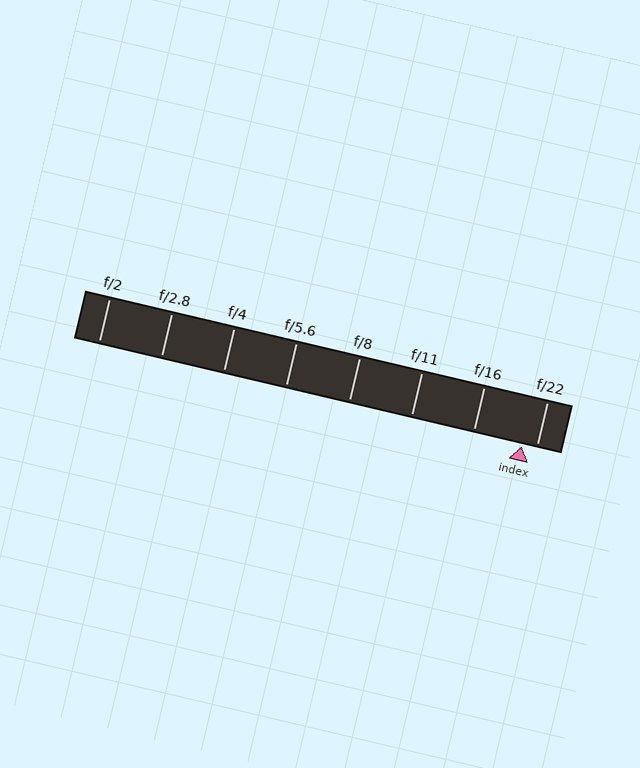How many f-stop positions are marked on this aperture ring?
There are 8 f-stop positions marked.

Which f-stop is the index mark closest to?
The index mark is closest to f/22.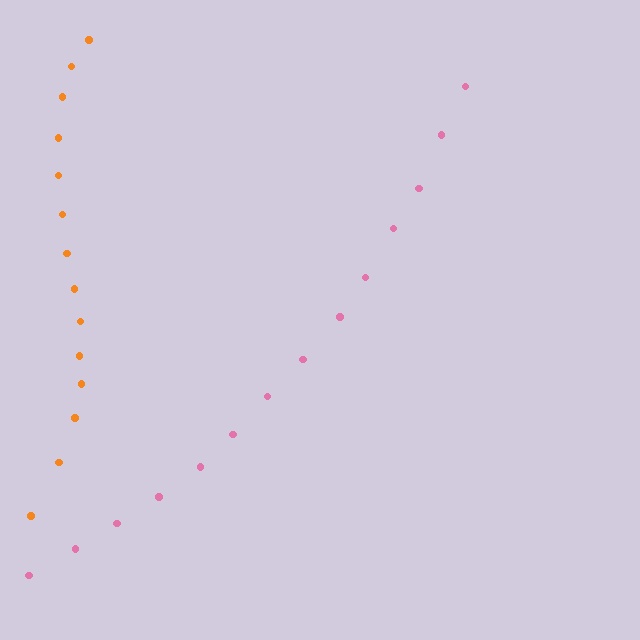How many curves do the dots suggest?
There are 2 distinct paths.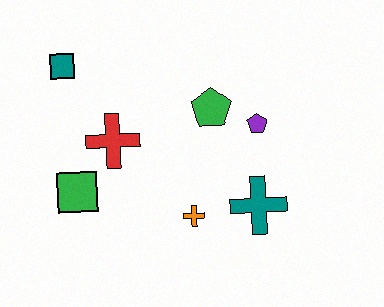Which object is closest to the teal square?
The red cross is closest to the teal square.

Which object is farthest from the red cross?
The teal cross is farthest from the red cross.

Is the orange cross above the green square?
No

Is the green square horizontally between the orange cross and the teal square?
Yes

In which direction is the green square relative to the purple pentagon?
The green square is to the left of the purple pentagon.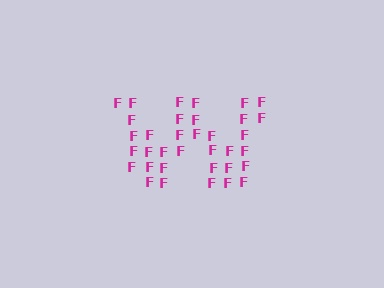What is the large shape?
The large shape is the letter W.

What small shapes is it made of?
It is made of small letter F's.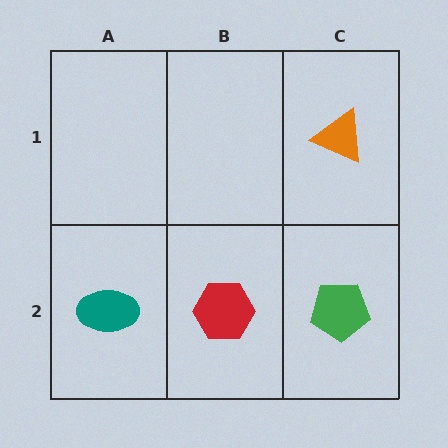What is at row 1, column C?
An orange triangle.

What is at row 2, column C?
A green pentagon.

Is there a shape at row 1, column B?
No, that cell is empty.